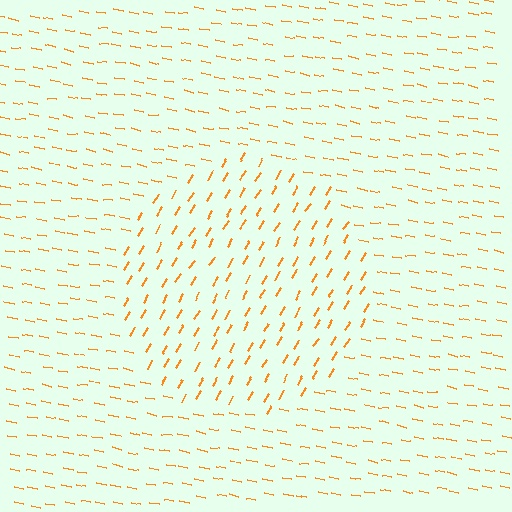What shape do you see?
I see a circle.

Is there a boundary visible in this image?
Yes, there is a texture boundary formed by a change in line orientation.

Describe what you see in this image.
The image is filled with small orange line segments. A circle region in the image has lines oriented differently from the surrounding lines, creating a visible texture boundary.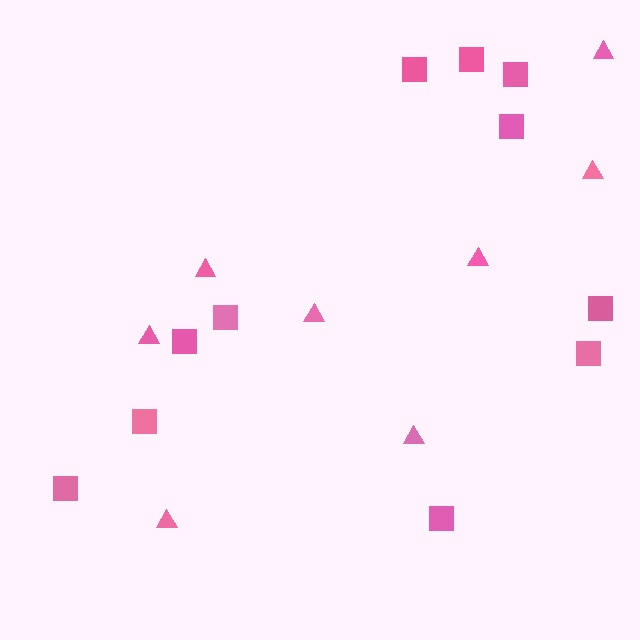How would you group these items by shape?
There are 2 groups: one group of squares (11) and one group of triangles (8).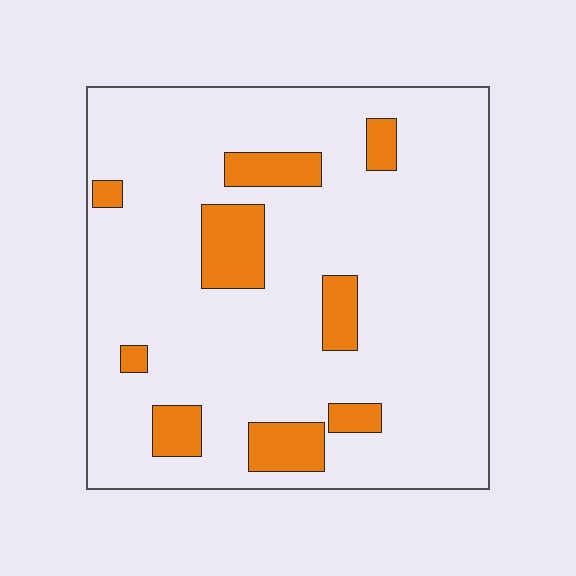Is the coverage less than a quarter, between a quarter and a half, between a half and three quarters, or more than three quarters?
Less than a quarter.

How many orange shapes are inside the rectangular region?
9.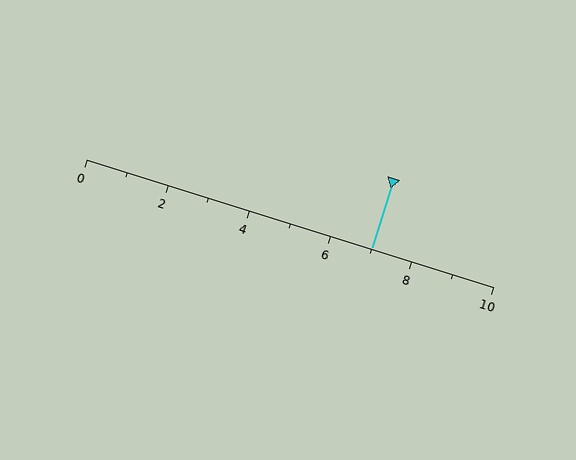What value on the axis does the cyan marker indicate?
The marker indicates approximately 7.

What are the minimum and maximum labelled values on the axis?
The axis runs from 0 to 10.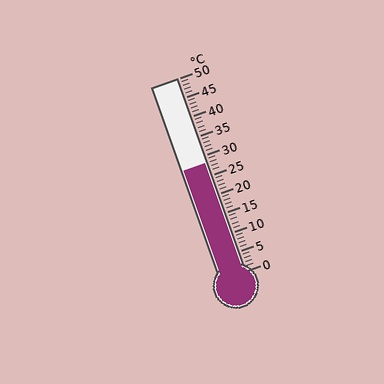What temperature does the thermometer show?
The thermometer shows approximately 28°C.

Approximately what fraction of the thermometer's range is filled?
The thermometer is filled to approximately 55% of its range.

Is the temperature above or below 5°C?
The temperature is above 5°C.